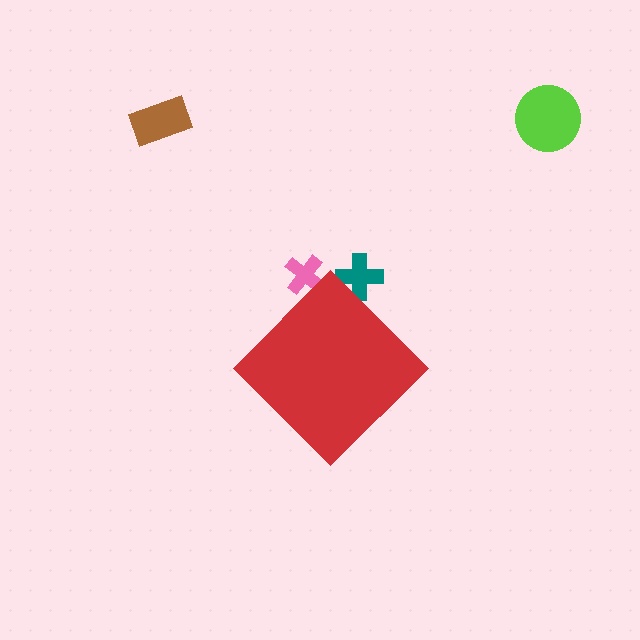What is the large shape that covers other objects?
A red diamond.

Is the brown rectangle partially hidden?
No, the brown rectangle is fully visible.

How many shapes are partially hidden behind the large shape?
2 shapes are partially hidden.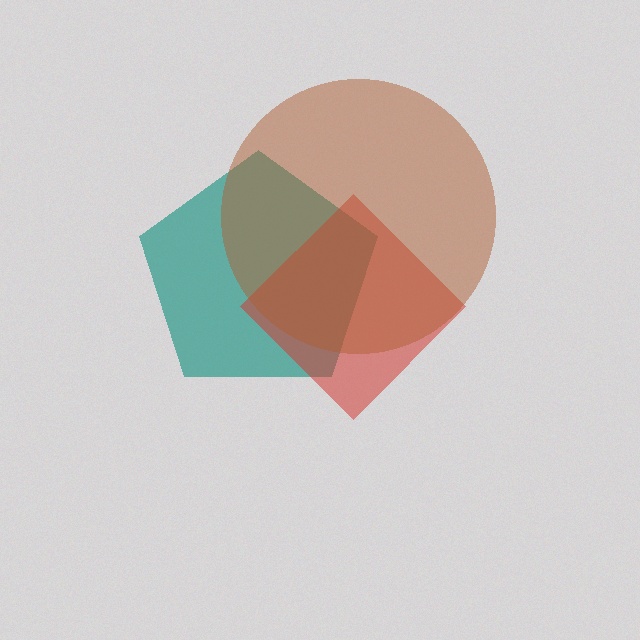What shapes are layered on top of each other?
The layered shapes are: a teal pentagon, a red diamond, a brown circle.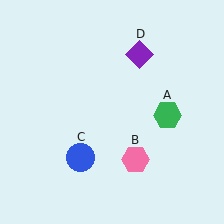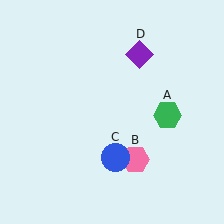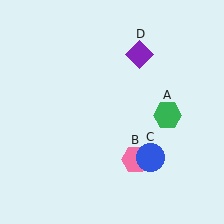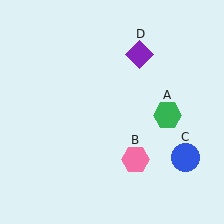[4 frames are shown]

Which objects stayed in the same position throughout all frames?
Green hexagon (object A) and pink hexagon (object B) and purple diamond (object D) remained stationary.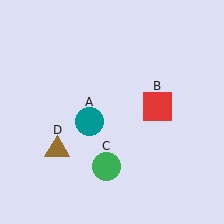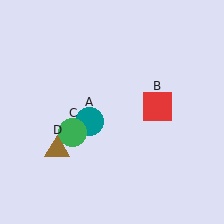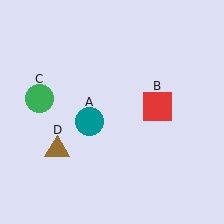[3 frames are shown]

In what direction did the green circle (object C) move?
The green circle (object C) moved up and to the left.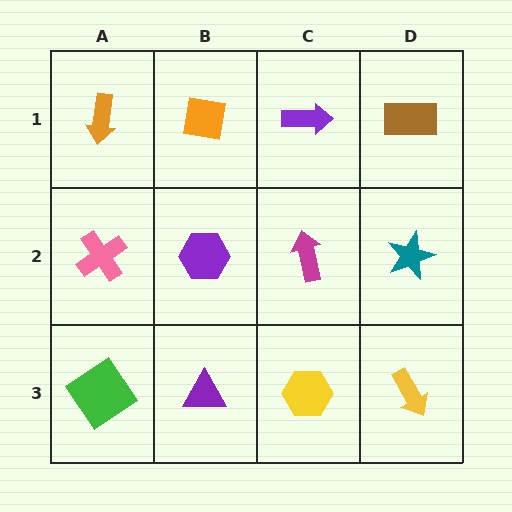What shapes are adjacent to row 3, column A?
A pink cross (row 2, column A), a purple triangle (row 3, column B).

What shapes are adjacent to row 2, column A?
An orange arrow (row 1, column A), a green diamond (row 3, column A), a purple hexagon (row 2, column B).